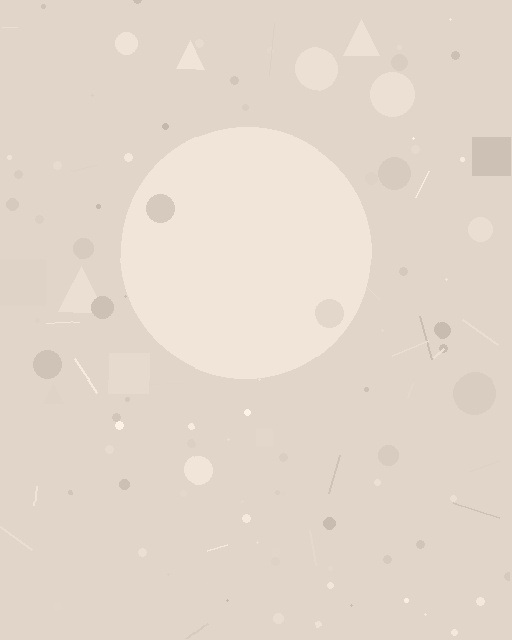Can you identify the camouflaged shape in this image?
The camouflaged shape is a circle.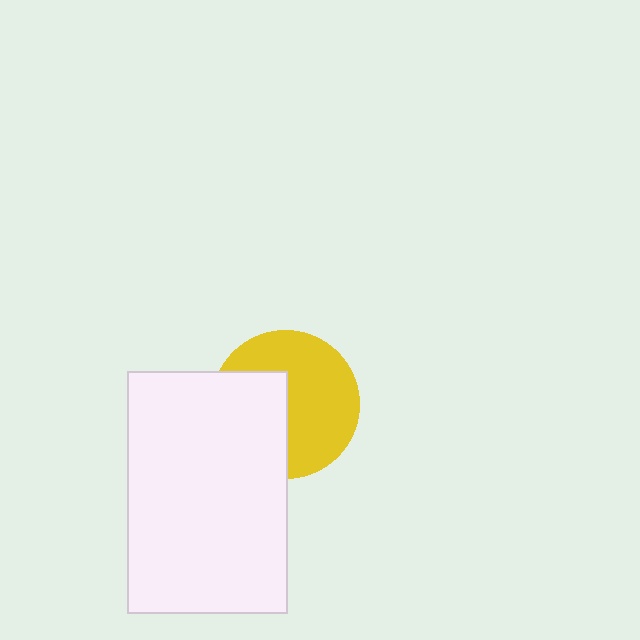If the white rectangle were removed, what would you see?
You would see the complete yellow circle.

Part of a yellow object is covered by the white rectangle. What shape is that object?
It is a circle.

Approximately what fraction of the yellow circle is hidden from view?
Roughly 40% of the yellow circle is hidden behind the white rectangle.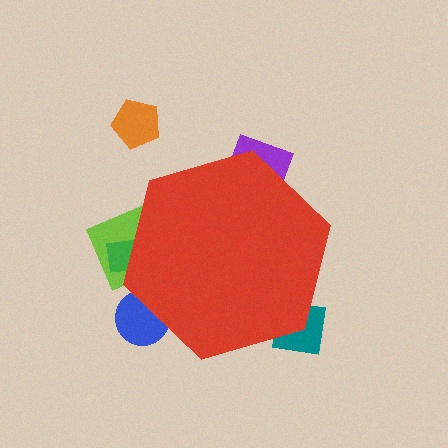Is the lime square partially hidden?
Yes, the lime square is partially hidden behind the red hexagon.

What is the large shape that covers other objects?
A red hexagon.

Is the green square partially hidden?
Yes, the green square is partially hidden behind the red hexagon.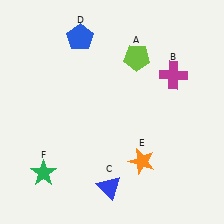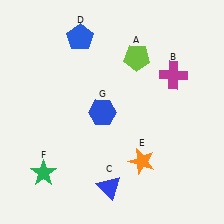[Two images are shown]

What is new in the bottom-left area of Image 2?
A blue hexagon (G) was added in the bottom-left area of Image 2.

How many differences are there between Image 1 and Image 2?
There is 1 difference between the two images.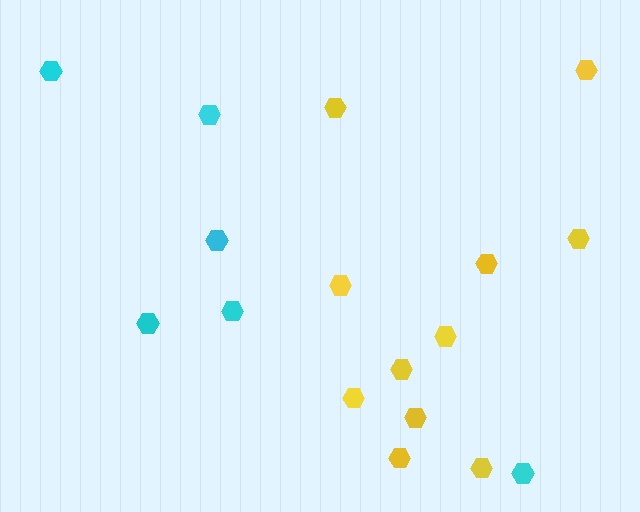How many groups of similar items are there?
There are 2 groups: one group of cyan hexagons (6) and one group of yellow hexagons (11).